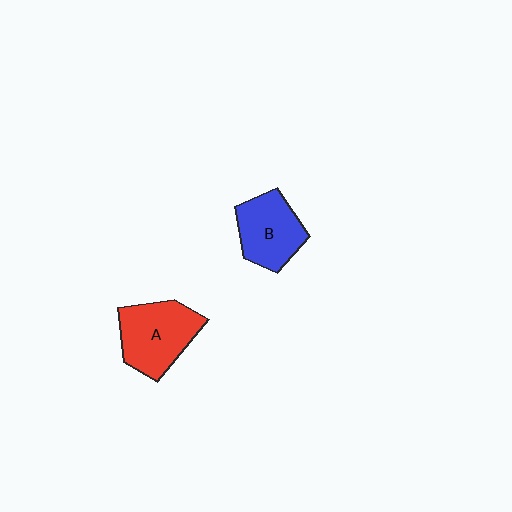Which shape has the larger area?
Shape A (red).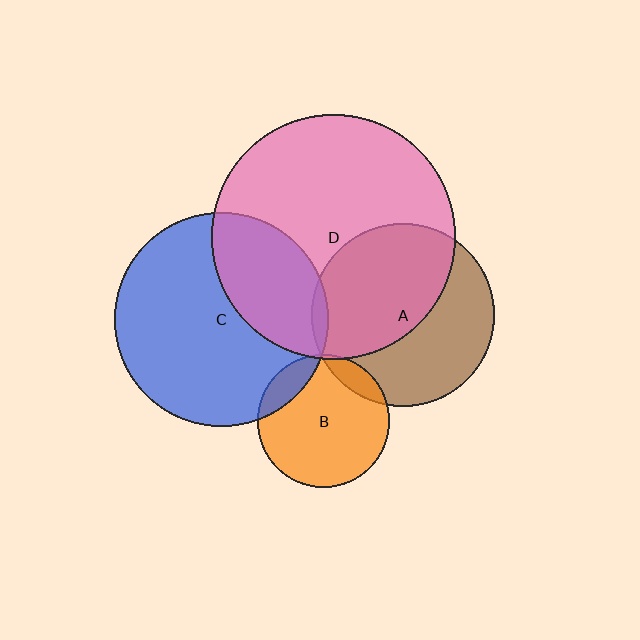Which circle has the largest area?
Circle D (pink).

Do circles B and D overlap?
Yes.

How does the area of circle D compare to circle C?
Approximately 1.3 times.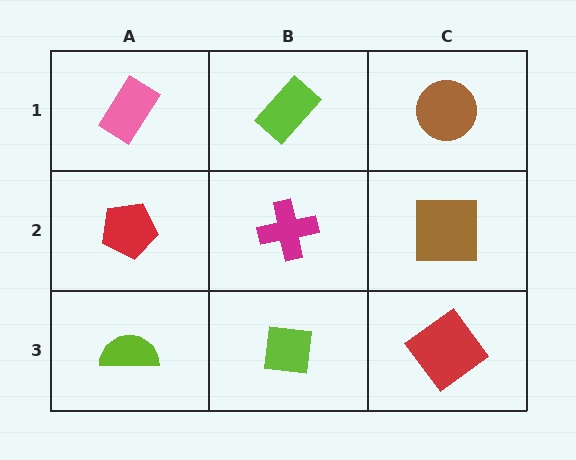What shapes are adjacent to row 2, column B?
A lime rectangle (row 1, column B), a lime square (row 3, column B), a red pentagon (row 2, column A), a brown square (row 2, column C).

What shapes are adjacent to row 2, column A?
A pink rectangle (row 1, column A), a lime semicircle (row 3, column A), a magenta cross (row 2, column B).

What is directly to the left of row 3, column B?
A lime semicircle.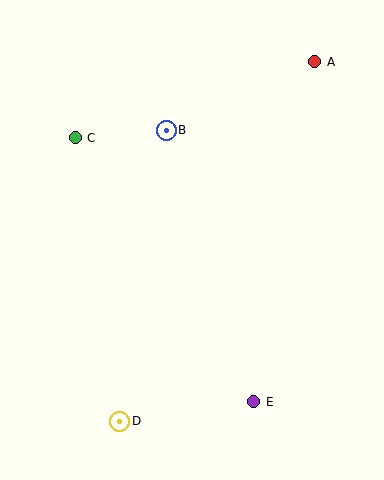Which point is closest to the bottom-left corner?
Point D is closest to the bottom-left corner.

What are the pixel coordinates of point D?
Point D is at (120, 421).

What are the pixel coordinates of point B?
Point B is at (166, 130).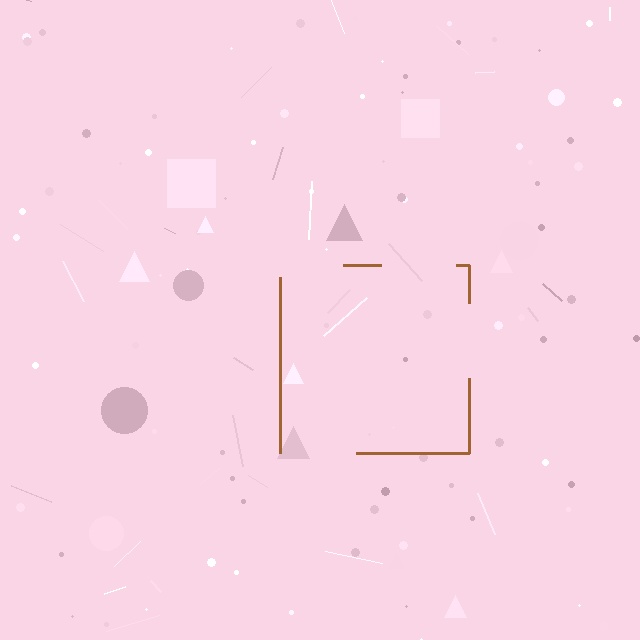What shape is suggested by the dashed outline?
The dashed outline suggests a square.